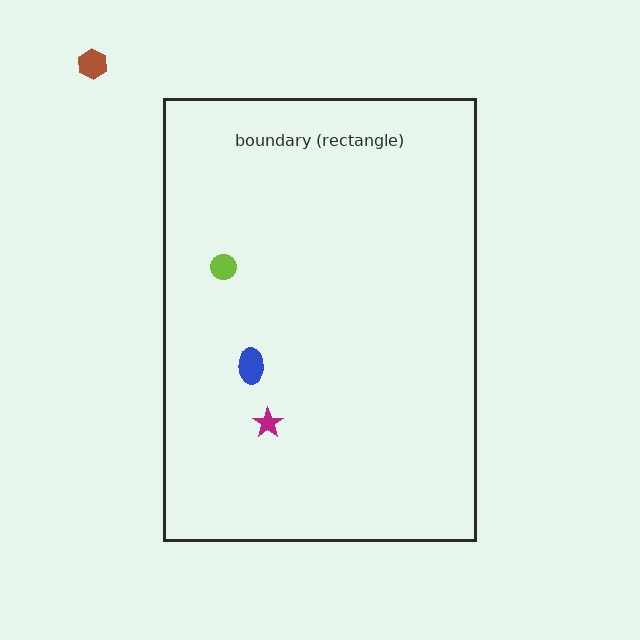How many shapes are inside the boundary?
3 inside, 1 outside.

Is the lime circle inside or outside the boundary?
Inside.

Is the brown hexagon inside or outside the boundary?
Outside.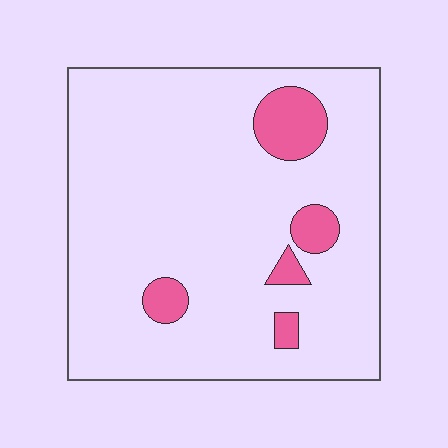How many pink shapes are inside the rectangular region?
5.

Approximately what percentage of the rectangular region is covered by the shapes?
Approximately 10%.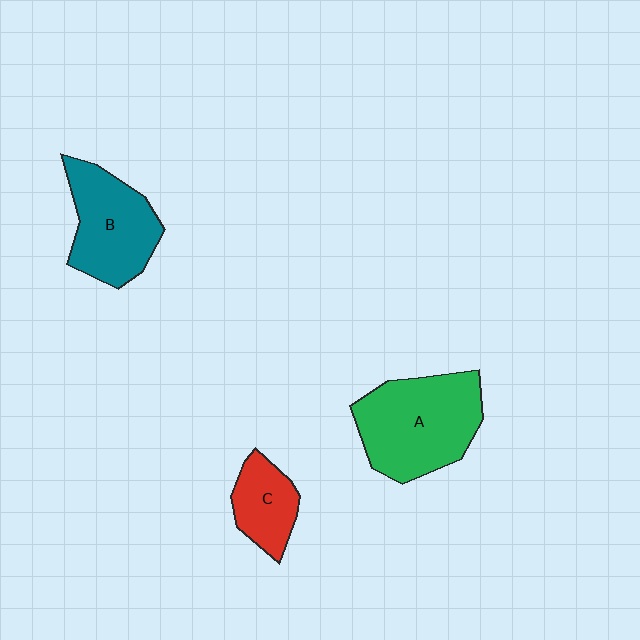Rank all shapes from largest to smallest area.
From largest to smallest: A (green), B (teal), C (red).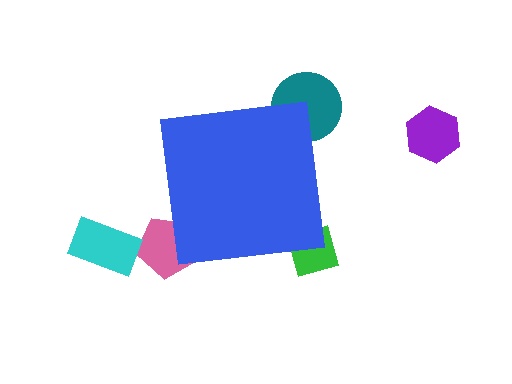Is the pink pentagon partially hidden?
Yes, the pink pentagon is partially hidden behind the blue square.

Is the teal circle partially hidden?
Yes, the teal circle is partially hidden behind the blue square.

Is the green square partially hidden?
Yes, the green square is partially hidden behind the blue square.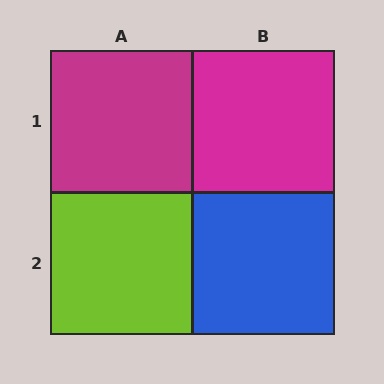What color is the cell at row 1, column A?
Magenta.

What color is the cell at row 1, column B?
Magenta.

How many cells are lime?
1 cell is lime.